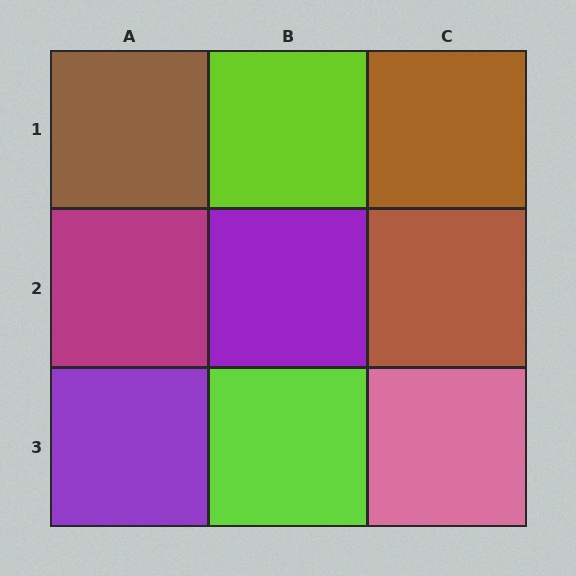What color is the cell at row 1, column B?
Lime.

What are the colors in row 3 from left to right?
Purple, lime, pink.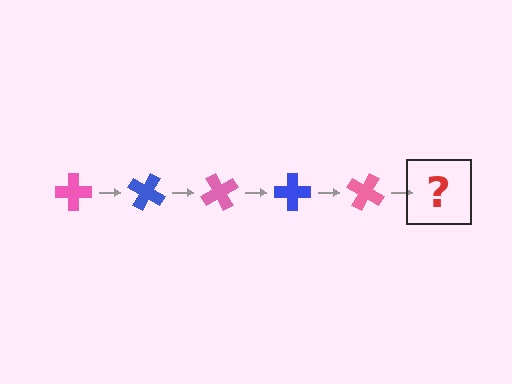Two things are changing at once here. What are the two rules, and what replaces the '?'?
The two rules are that it rotates 30 degrees each step and the color cycles through pink and blue. The '?' should be a blue cross, rotated 150 degrees from the start.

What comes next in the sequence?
The next element should be a blue cross, rotated 150 degrees from the start.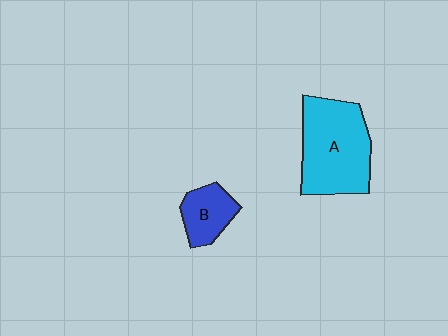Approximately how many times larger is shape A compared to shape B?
Approximately 2.4 times.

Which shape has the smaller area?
Shape B (blue).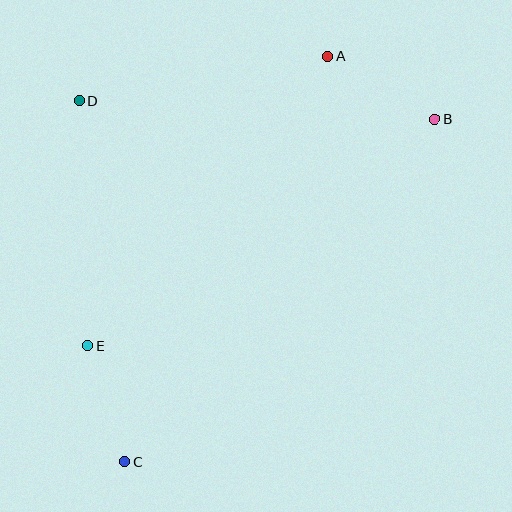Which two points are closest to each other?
Points C and E are closest to each other.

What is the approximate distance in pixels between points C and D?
The distance between C and D is approximately 363 pixels.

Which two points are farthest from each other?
Points B and C are farthest from each other.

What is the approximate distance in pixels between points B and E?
The distance between B and E is approximately 415 pixels.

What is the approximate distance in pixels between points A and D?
The distance between A and D is approximately 253 pixels.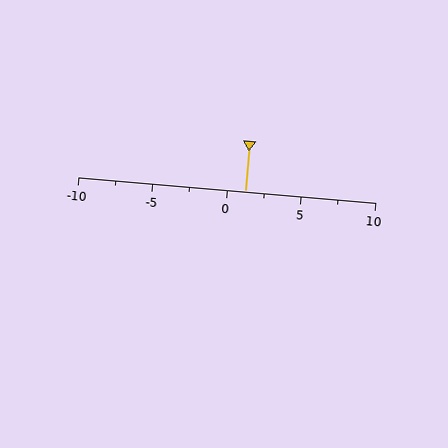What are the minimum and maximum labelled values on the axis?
The axis runs from -10 to 10.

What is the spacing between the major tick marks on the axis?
The major ticks are spaced 5 apart.